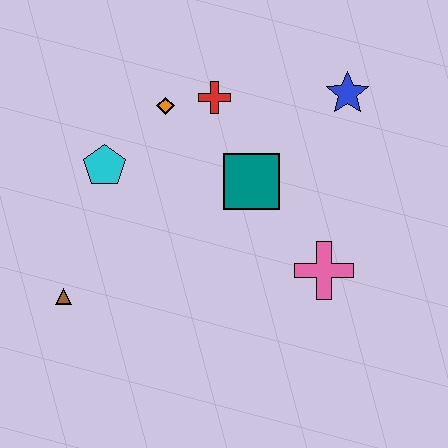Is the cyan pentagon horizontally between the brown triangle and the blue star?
Yes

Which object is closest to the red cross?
The orange diamond is closest to the red cross.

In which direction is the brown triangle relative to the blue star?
The brown triangle is to the left of the blue star.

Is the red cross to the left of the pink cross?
Yes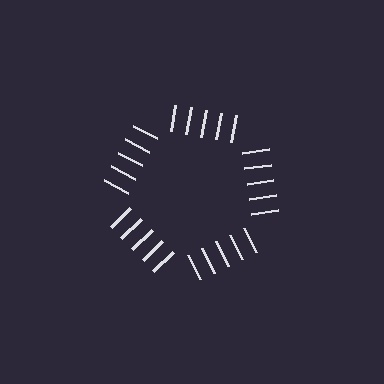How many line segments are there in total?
25 — 5 along each of the 5 edges.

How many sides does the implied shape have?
5 sides — the line-ends trace a pentagon.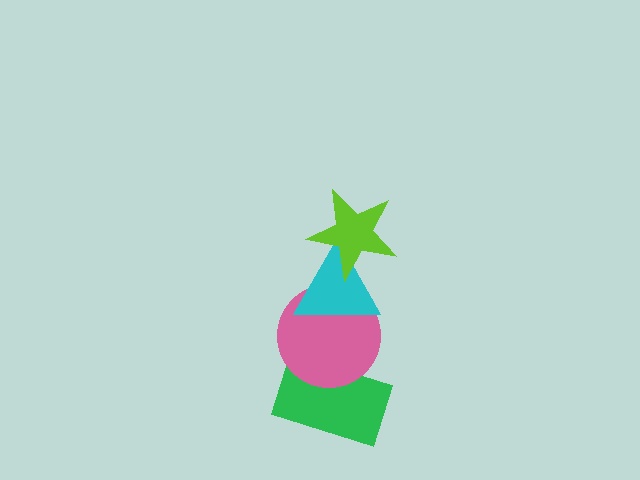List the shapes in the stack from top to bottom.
From top to bottom: the lime star, the cyan triangle, the pink circle, the green rectangle.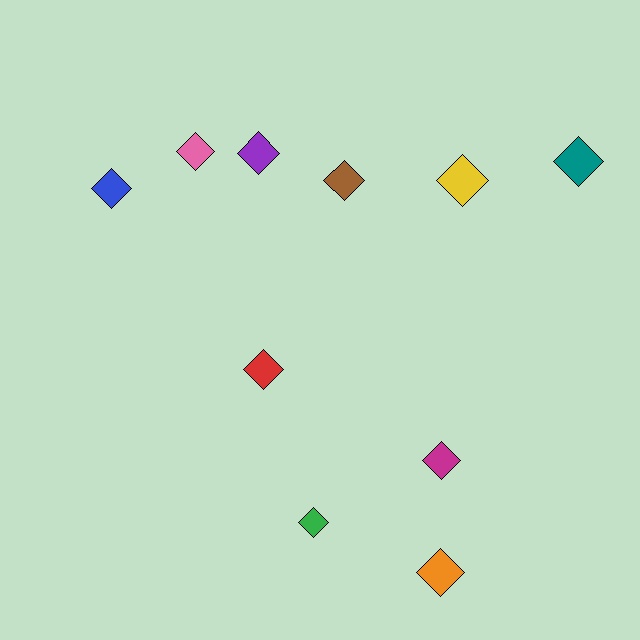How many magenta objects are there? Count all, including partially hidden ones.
There is 1 magenta object.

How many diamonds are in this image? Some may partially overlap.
There are 10 diamonds.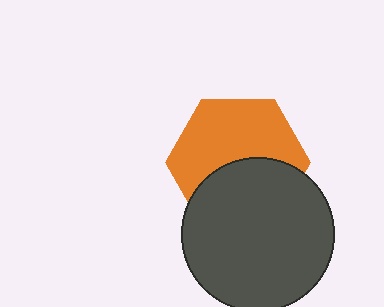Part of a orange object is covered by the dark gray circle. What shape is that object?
It is a hexagon.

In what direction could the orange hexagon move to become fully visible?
The orange hexagon could move up. That would shift it out from behind the dark gray circle entirely.